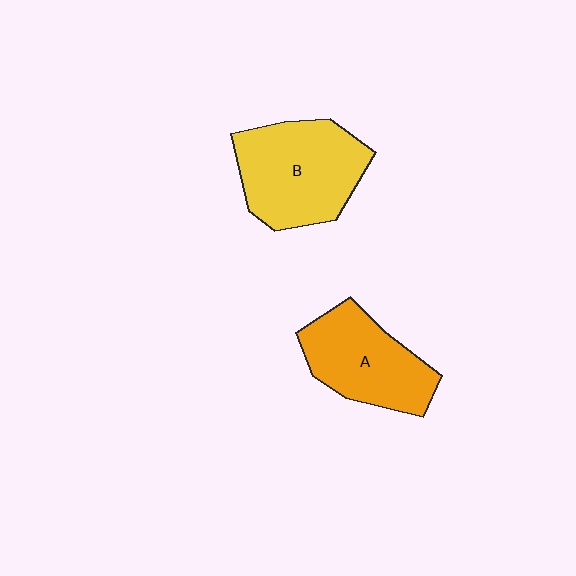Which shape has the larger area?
Shape B (yellow).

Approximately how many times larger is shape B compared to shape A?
Approximately 1.2 times.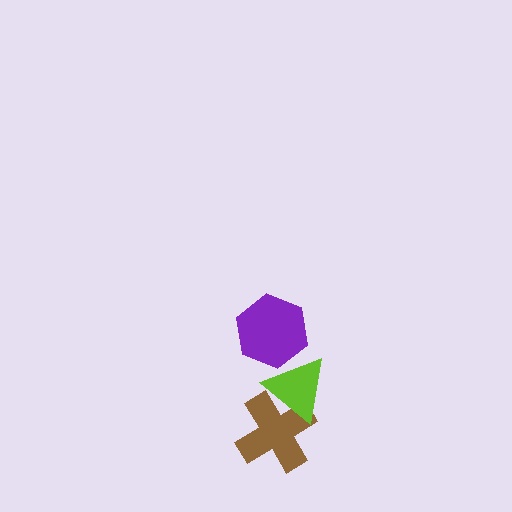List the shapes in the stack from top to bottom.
From top to bottom: the purple hexagon, the lime triangle, the brown cross.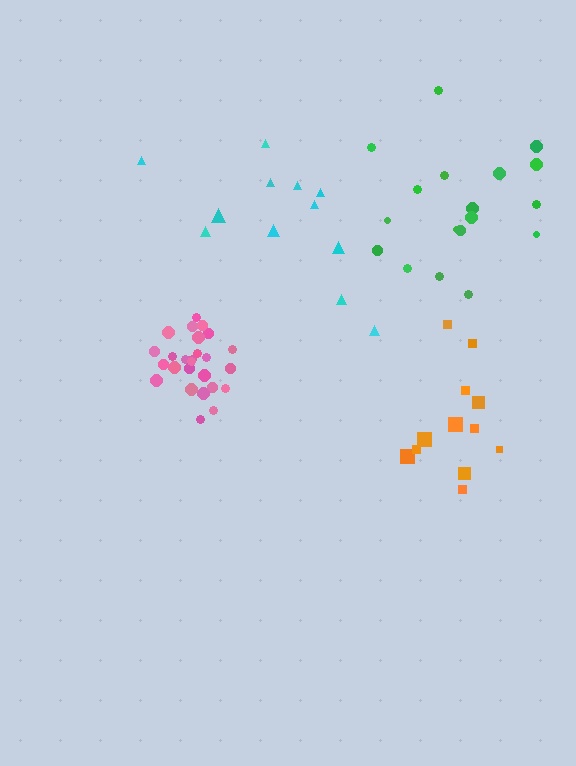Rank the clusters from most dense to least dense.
pink, orange, green, cyan.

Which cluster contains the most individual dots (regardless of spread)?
Pink (26).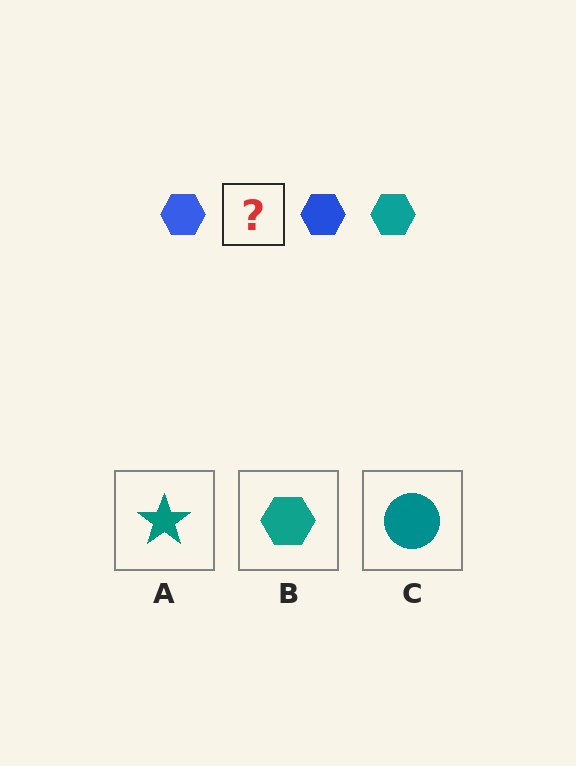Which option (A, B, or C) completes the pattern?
B.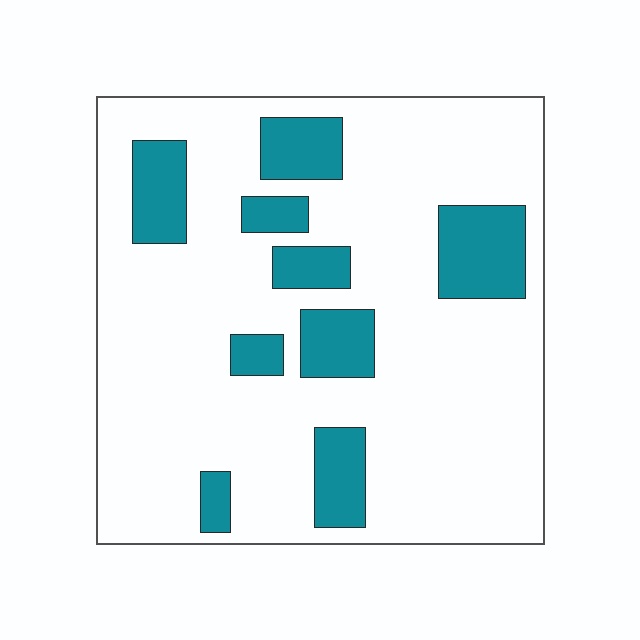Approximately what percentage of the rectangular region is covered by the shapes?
Approximately 20%.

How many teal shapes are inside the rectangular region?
9.